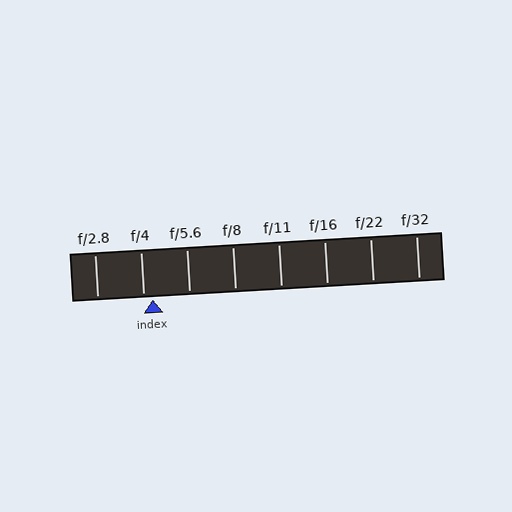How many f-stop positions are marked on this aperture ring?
There are 8 f-stop positions marked.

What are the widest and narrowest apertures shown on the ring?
The widest aperture shown is f/2.8 and the narrowest is f/32.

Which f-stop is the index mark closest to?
The index mark is closest to f/4.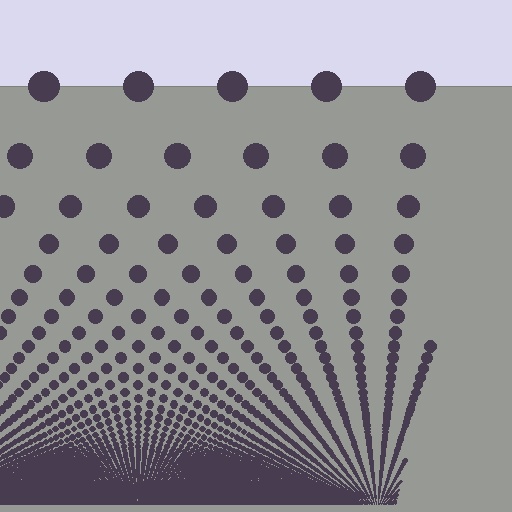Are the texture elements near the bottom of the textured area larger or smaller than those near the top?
Smaller. The gradient is inverted — elements near the bottom are smaller and denser.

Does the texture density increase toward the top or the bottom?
Density increases toward the bottom.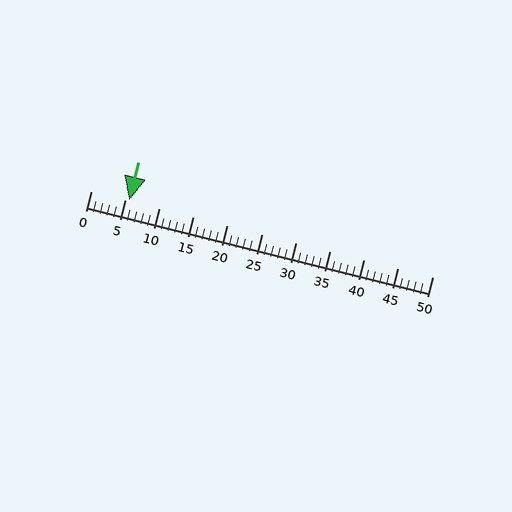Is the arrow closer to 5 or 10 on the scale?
The arrow is closer to 5.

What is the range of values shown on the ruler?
The ruler shows values from 0 to 50.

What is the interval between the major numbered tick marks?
The major tick marks are spaced 5 units apart.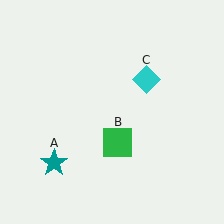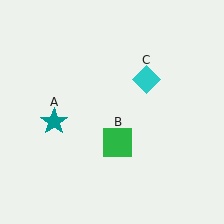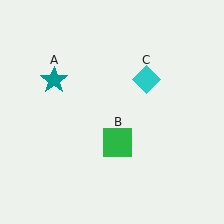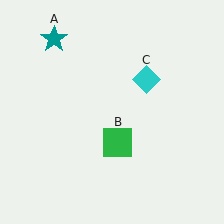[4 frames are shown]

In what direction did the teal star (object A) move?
The teal star (object A) moved up.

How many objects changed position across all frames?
1 object changed position: teal star (object A).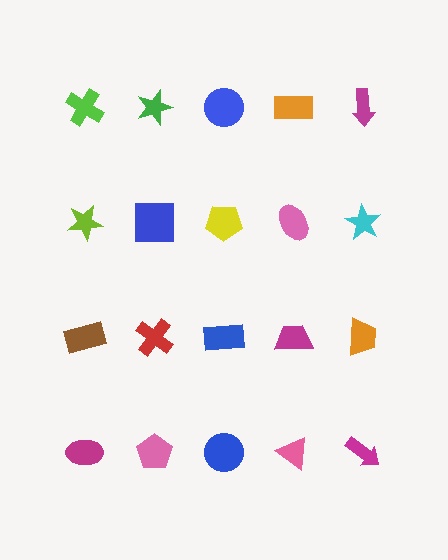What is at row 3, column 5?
An orange trapezoid.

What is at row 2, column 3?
A yellow pentagon.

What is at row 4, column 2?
A pink pentagon.